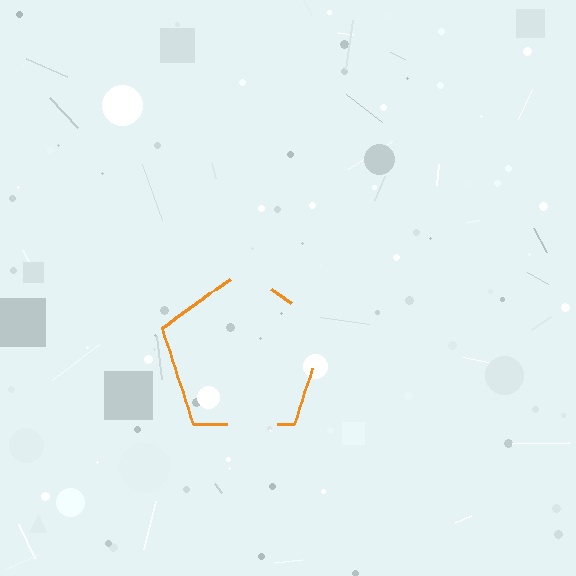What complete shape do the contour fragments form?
The contour fragments form a pentagon.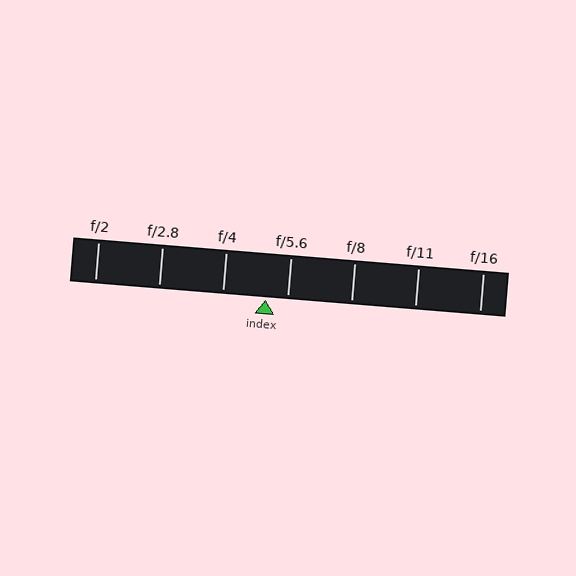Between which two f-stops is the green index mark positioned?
The index mark is between f/4 and f/5.6.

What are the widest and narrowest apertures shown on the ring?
The widest aperture shown is f/2 and the narrowest is f/16.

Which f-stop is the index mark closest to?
The index mark is closest to f/5.6.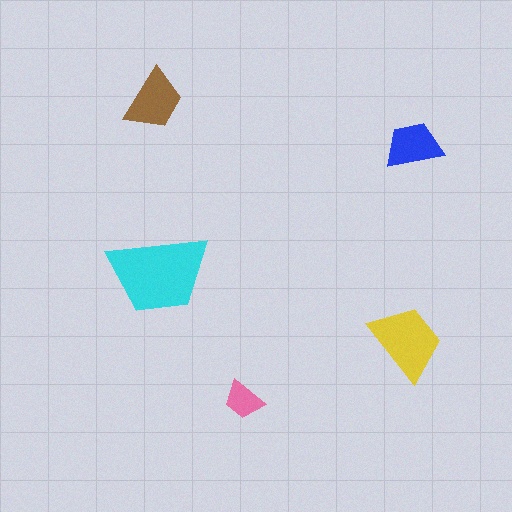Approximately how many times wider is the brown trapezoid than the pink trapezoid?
About 1.5 times wider.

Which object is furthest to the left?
The brown trapezoid is leftmost.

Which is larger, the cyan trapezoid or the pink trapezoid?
The cyan one.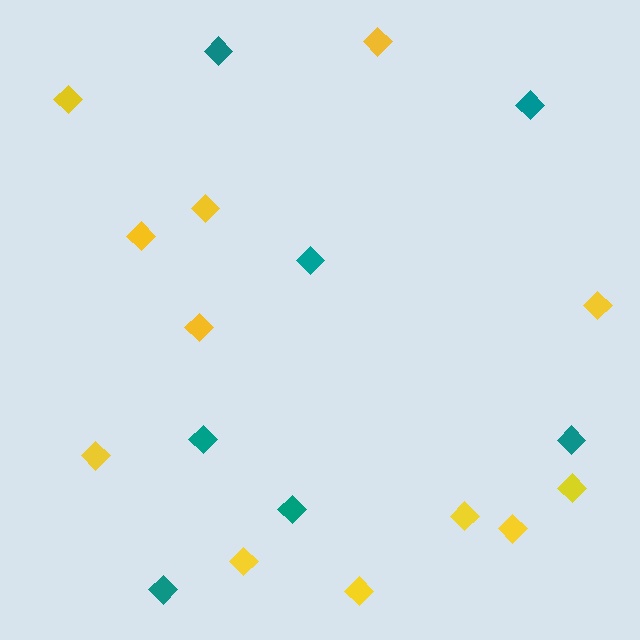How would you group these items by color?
There are 2 groups: one group of yellow diamonds (12) and one group of teal diamonds (7).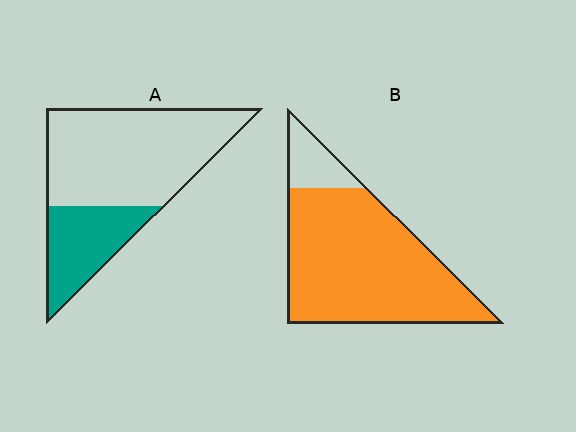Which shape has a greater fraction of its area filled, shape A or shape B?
Shape B.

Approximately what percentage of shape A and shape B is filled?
A is approximately 30% and B is approximately 85%.